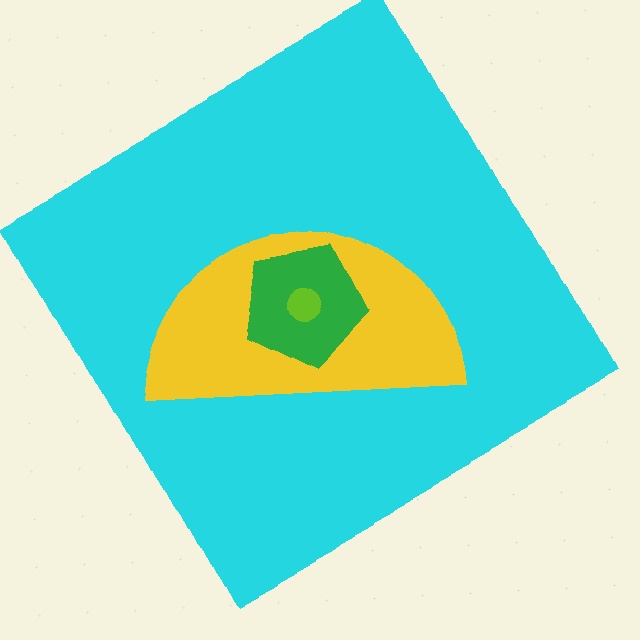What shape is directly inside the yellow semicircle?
The green pentagon.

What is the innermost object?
The lime circle.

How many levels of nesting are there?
4.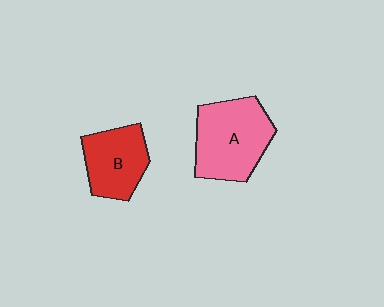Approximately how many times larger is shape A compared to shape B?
Approximately 1.4 times.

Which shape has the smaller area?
Shape B (red).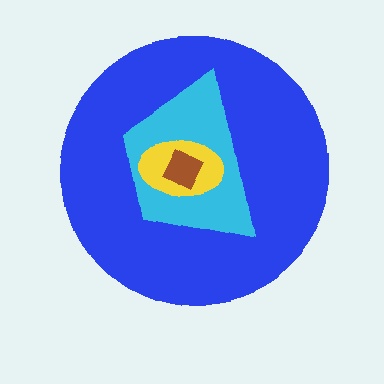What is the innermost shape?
The brown square.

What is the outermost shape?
The blue circle.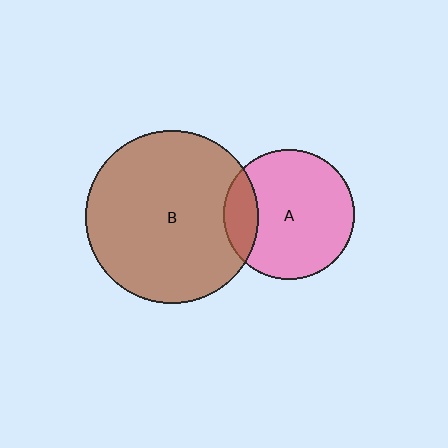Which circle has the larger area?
Circle B (brown).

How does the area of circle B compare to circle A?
Approximately 1.8 times.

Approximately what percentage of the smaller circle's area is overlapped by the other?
Approximately 15%.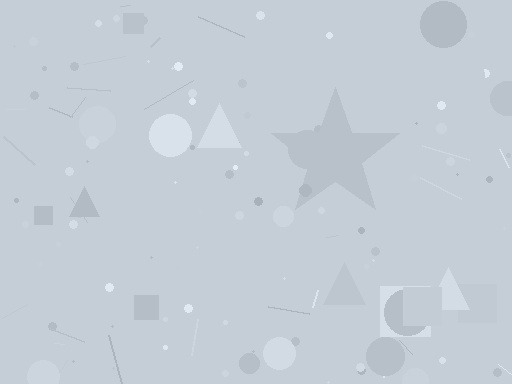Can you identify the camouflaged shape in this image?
The camouflaged shape is a star.